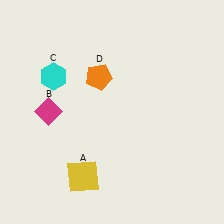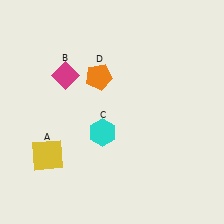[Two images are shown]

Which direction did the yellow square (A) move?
The yellow square (A) moved left.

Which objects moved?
The objects that moved are: the yellow square (A), the magenta diamond (B), the cyan hexagon (C).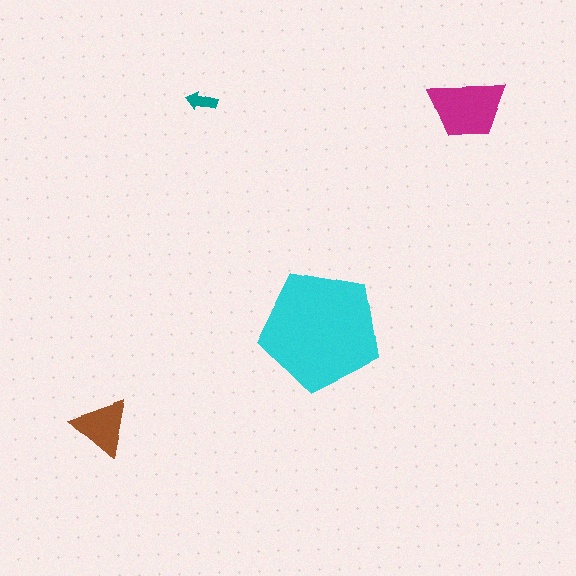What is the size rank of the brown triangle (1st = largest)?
3rd.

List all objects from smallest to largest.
The teal arrow, the brown triangle, the magenta trapezoid, the cyan pentagon.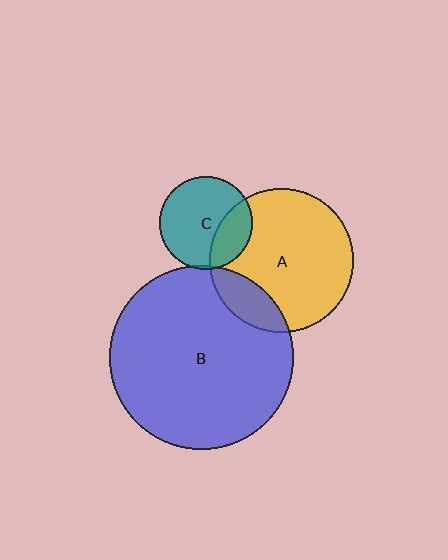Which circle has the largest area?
Circle B (blue).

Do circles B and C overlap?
Yes.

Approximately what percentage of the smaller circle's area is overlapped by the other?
Approximately 5%.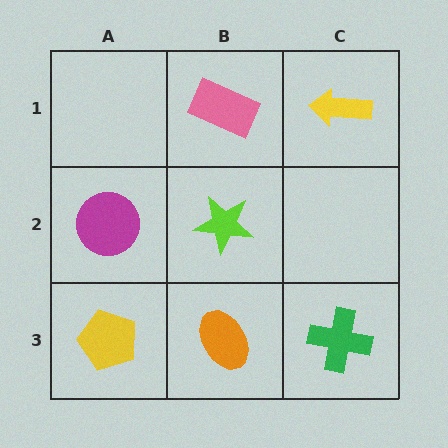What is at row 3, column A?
A yellow pentagon.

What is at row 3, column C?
A green cross.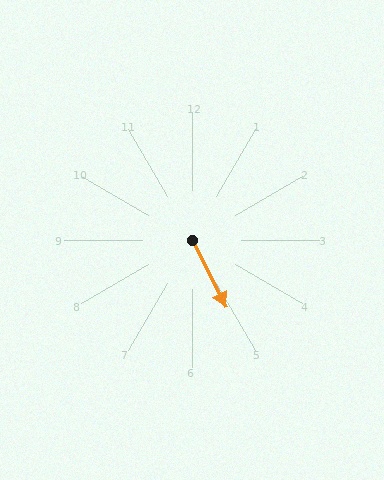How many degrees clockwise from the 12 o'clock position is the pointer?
Approximately 153 degrees.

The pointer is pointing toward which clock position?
Roughly 5 o'clock.